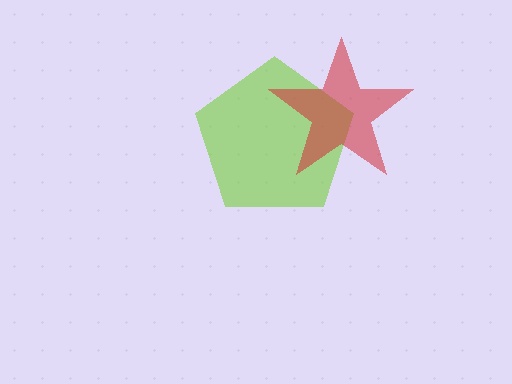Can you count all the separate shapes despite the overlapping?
Yes, there are 2 separate shapes.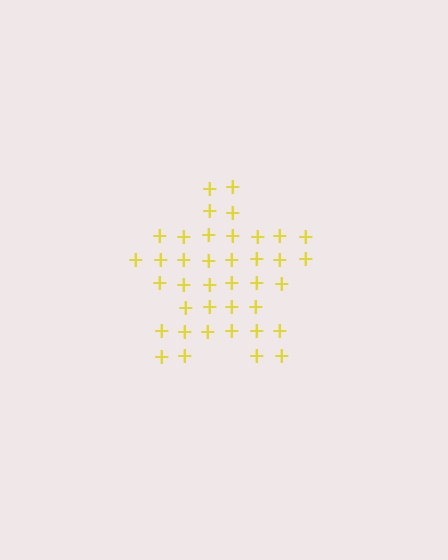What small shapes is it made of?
It is made of small plus signs.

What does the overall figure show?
The overall figure shows a star.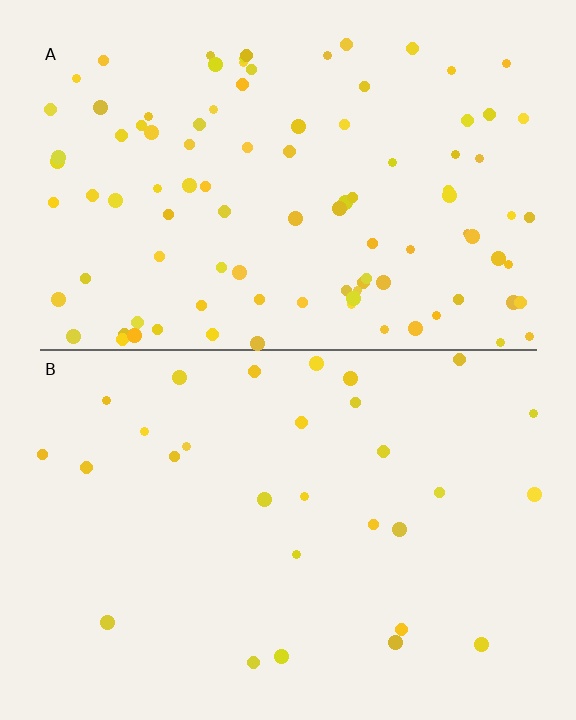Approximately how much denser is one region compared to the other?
Approximately 3.4× — region A over region B.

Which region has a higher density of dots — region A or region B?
A (the top).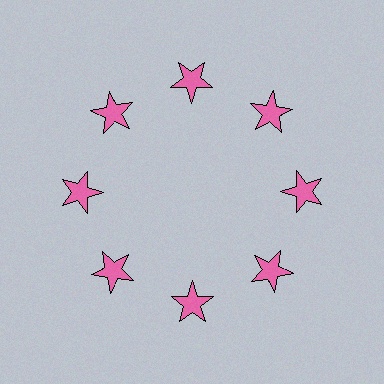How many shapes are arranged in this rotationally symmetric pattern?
There are 8 shapes, arranged in 8 groups of 1.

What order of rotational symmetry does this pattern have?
This pattern has 8-fold rotational symmetry.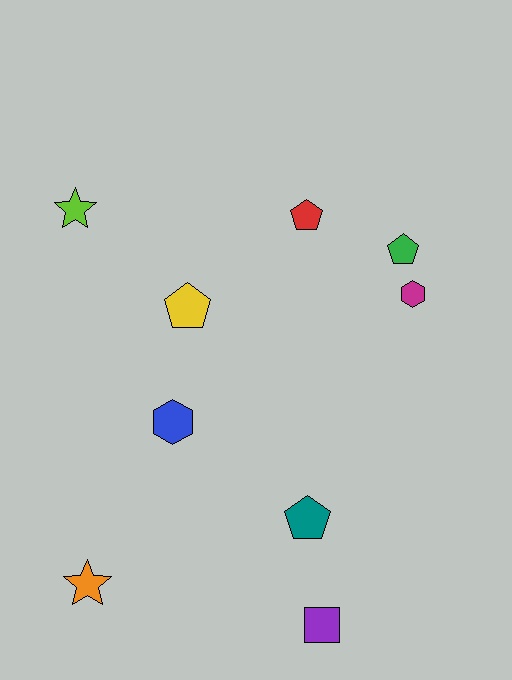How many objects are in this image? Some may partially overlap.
There are 9 objects.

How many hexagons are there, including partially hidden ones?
There are 2 hexagons.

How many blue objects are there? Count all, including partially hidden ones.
There is 1 blue object.